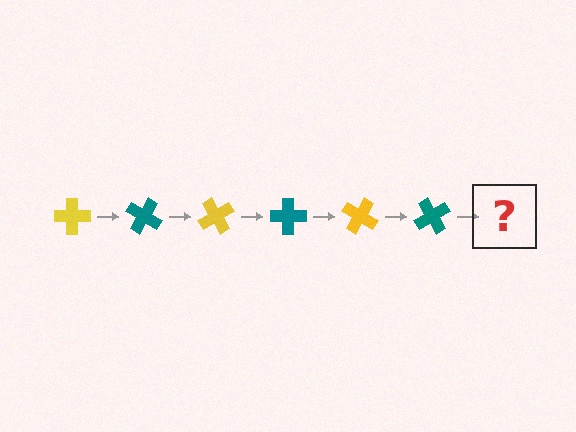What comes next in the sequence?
The next element should be a yellow cross, rotated 180 degrees from the start.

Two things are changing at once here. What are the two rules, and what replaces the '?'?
The two rules are that it rotates 30 degrees each step and the color cycles through yellow and teal. The '?' should be a yellow cross, rotated 180 degrees from the start.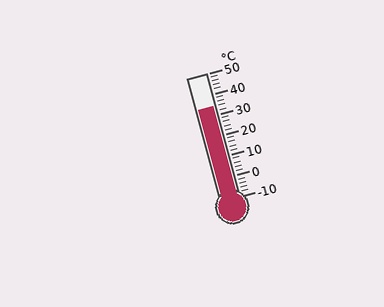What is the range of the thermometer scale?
The thermometer scale ranges from -10°C to 50°C.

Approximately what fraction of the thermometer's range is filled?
The thermometer is filled to approximately 75% of its range.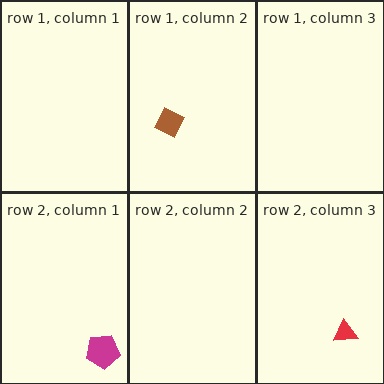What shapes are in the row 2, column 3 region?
The red triangle.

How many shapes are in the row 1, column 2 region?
1.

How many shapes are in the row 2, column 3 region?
1.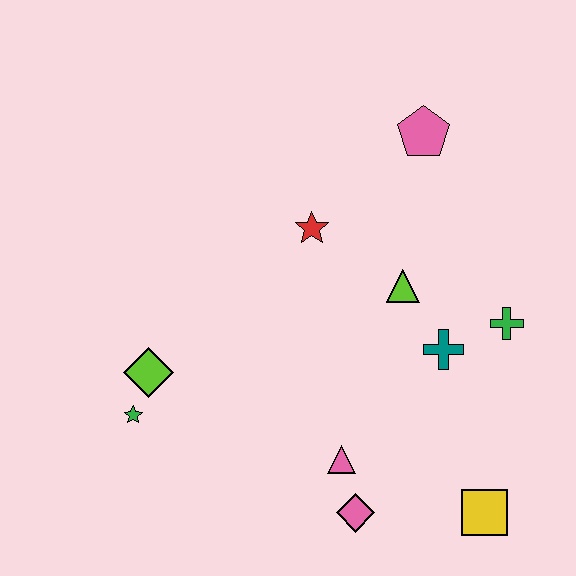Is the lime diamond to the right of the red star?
No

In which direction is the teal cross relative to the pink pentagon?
The teal cross is below the pink pentagon.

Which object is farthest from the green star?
The pink pentagon is farthest from the green star.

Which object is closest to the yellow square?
The pink diamond is closest to the yellow square.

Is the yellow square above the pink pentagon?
No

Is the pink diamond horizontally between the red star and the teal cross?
Yes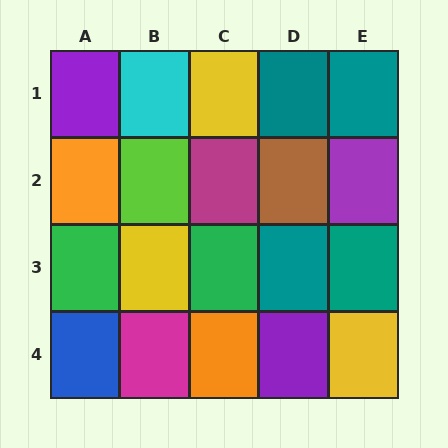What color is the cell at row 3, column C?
Green.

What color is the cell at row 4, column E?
Yellow.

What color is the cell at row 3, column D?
Teal.